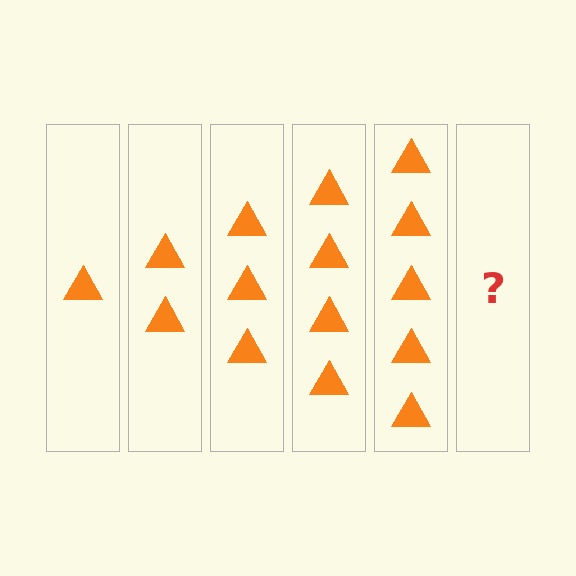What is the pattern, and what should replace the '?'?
The pattern is that each step adds one more triangle. The '?' should be 6 triangles.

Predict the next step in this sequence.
The next step is 6 triangles.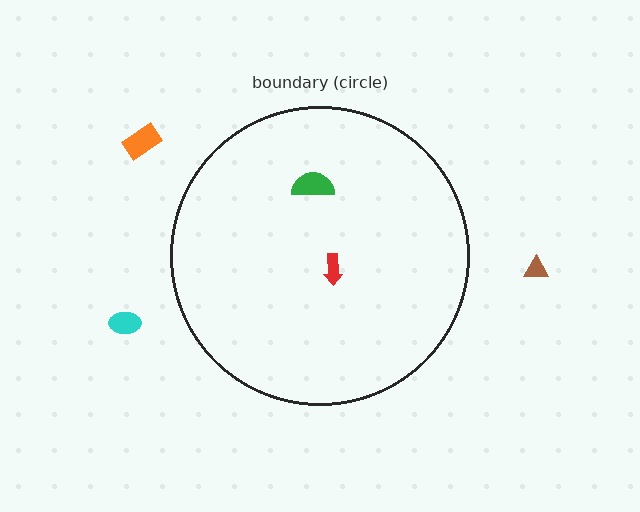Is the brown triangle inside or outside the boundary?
Outside.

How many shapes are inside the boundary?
2 inside, 3 outside.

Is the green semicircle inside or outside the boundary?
Inside.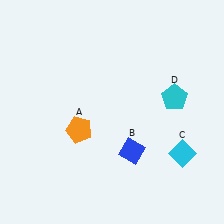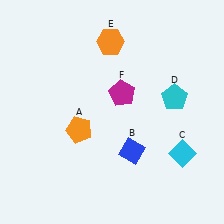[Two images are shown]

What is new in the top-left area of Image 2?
An orange hexagon (E) was added in the top-left area of Image 2.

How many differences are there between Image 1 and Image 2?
There are 2 differences between the two images.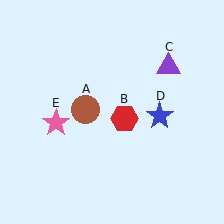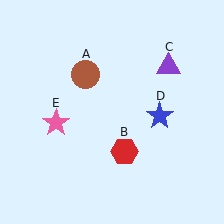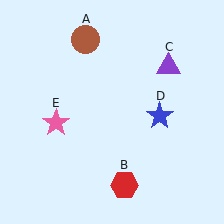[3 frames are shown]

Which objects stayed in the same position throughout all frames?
Purple triangle (object C) and blue star (object D) and pink star (object E) remained stationary.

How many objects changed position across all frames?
2 objects changed position: brown circle (object A), red hexagon (object B).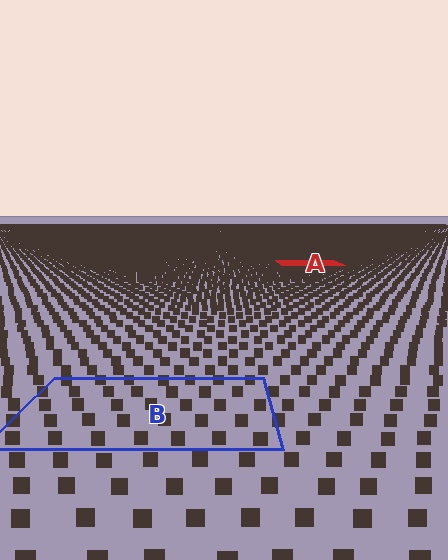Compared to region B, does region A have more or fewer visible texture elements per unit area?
Region A has more texture elements per unit area — they are packed more densely because it is farther away.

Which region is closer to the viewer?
Region B is closer. The texture elements there are larger and more spread out.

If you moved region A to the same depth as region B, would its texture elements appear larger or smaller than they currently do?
They would appear larger. At a closer depth, the same texture elements are projected at a bigger on-screen size.